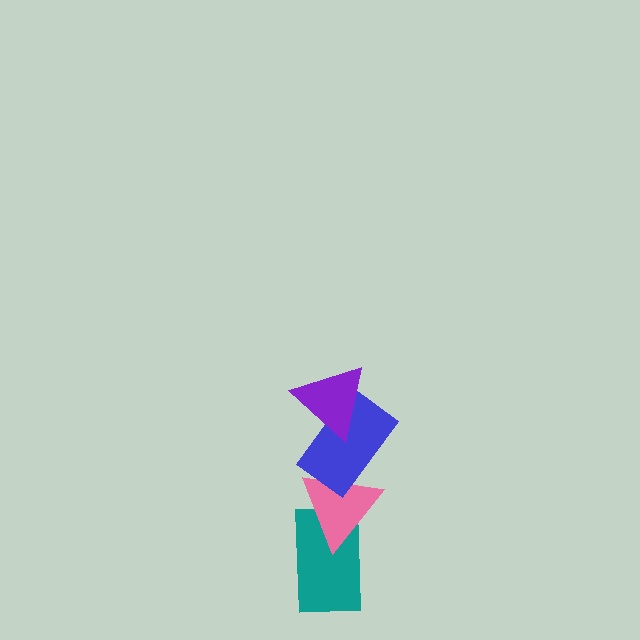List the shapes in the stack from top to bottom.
From top to bottom: the purple triangle, the blue rectangle, the pink triangle, the teal rectangle.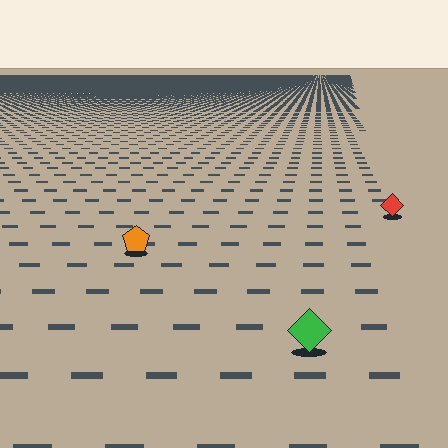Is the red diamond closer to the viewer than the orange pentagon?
No. The orange pentagon is closer — you can tell from the texture gradient: the ground texture is coarser near it.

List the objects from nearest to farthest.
From nearest to farthest: the green diamond, the orange pentagon, the red diamond.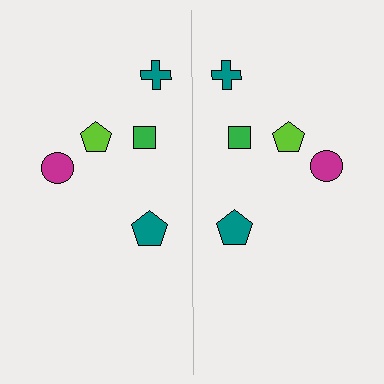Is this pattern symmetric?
Yes, this pattern has bilateral (reflection) symmetry.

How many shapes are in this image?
There are 10 shapes in this image.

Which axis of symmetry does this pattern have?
The pattern has a vertical axis of symmetry running through the center of the image.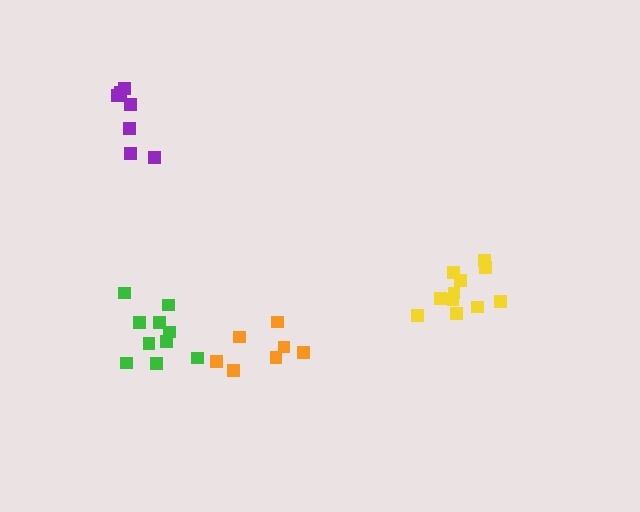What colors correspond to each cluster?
The clusters are colored: green, purple, yellow, orange.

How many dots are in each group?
Group 1: 10 dots, Group 2: 7 dots, Group 3: 11 dots, Group 4: 7 dots (35 total).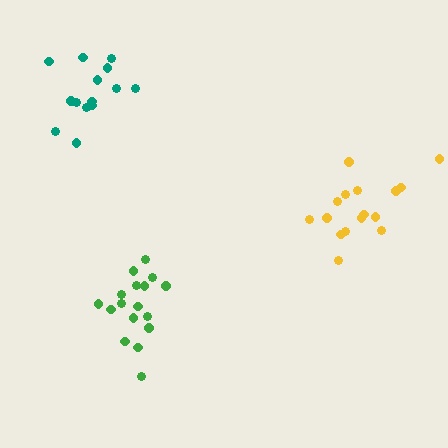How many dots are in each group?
Group 1: 16 dots, Group 2: 17 dots, Group 3: 14 dots (47 total).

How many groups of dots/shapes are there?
There are 3 groups.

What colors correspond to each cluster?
The clusters are colored: yellow, green, teal.